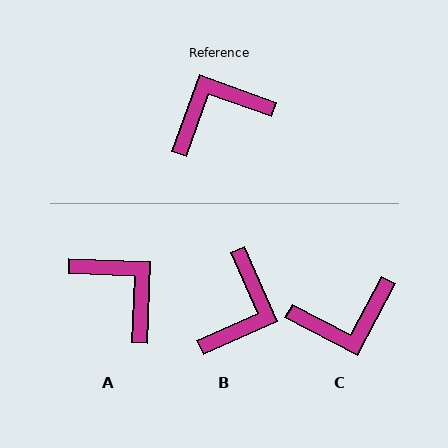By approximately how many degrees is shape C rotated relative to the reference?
Approximately 172 degrees counter-clockwise.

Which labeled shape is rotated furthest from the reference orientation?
C, about 172 degrees away.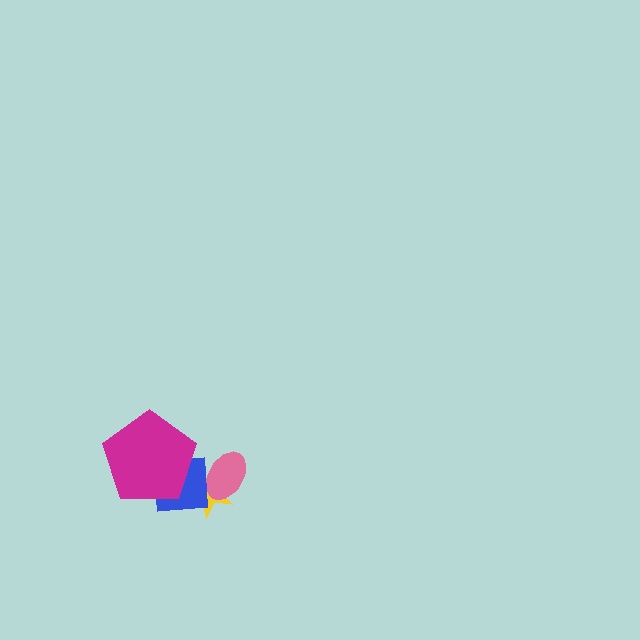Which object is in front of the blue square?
The magenta pentagon is in front of the blue square.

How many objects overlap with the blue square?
3 objects overlap with the blue square.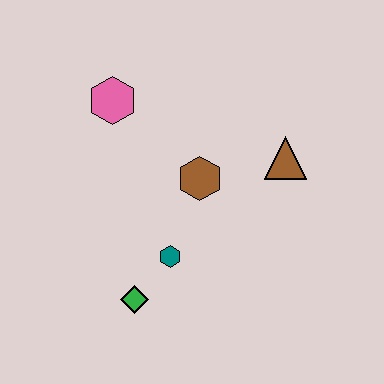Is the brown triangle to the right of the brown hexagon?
Yes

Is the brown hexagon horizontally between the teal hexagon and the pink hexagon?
No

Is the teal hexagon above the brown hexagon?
No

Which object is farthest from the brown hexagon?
The green diamond is farthest from the brown hexagon.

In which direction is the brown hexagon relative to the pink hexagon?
The brown hexagon is to the right of the pink hexagon.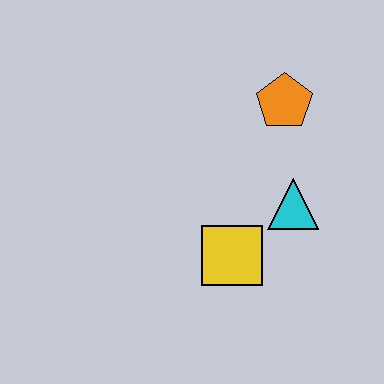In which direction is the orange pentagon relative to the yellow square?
The orange pentagon is above the yellow square.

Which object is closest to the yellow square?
The cyan triangle is closest to the yellow square.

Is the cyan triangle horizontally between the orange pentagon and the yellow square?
No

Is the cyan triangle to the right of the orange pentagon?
Yes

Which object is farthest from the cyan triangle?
The orange pentagon is farthest from the cyan triangle.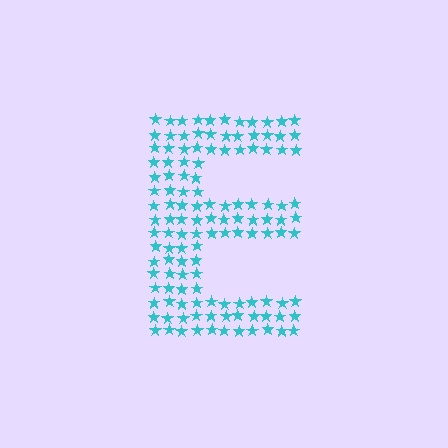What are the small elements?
The small elements are stars.